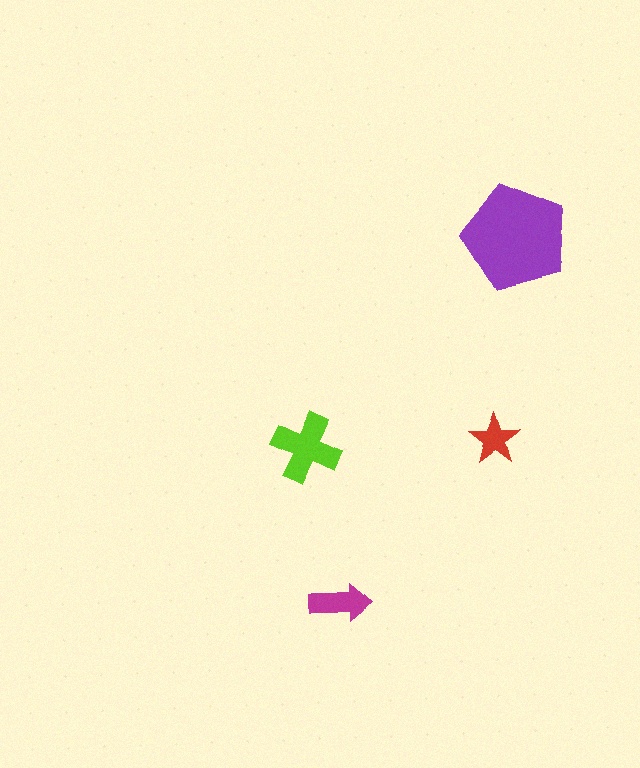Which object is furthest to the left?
The lime cross is leftmost.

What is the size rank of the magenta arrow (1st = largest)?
3rd.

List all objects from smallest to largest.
The red star, the magenta arrow, the lime cross, the purple pentagon.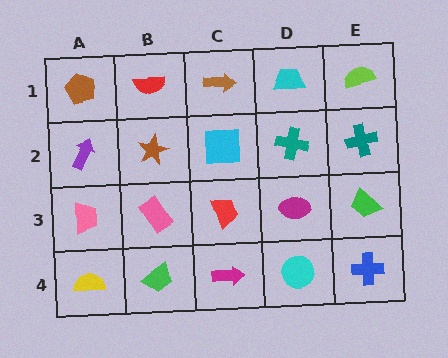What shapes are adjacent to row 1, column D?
A teal cross (row 2, column D), a brown arrow (row 1, column C), a lime semicircle (row 1, column E).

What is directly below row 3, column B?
A green trapezoid.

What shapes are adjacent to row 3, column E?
A teal cross (row 2, column E), a blue cross (row 4, column E), a magenta ellipse (row 3, column D).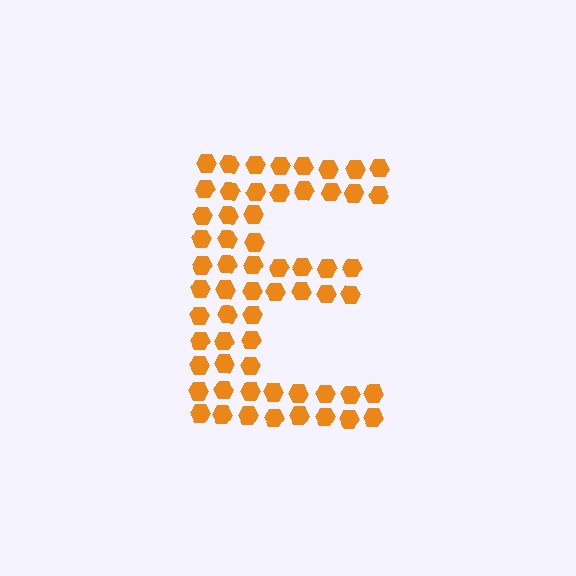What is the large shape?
The large shape is the letter E.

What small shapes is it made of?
It is made of small hexagons.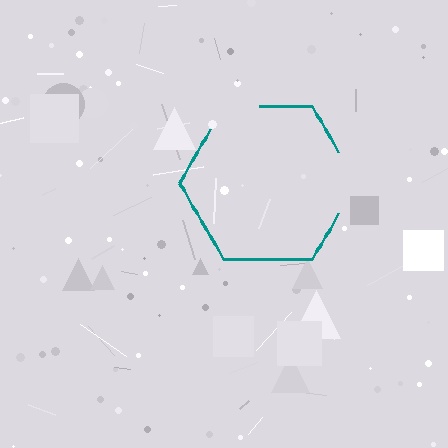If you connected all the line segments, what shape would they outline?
They would outline a hexagon.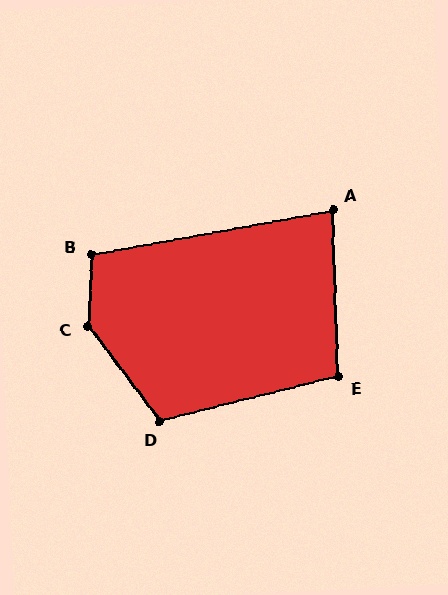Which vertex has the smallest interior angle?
A, at approximately 82 degrees.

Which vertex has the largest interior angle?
C, at approximately 140 degrees.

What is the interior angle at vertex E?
Approximately 102 degrees (obtuse).